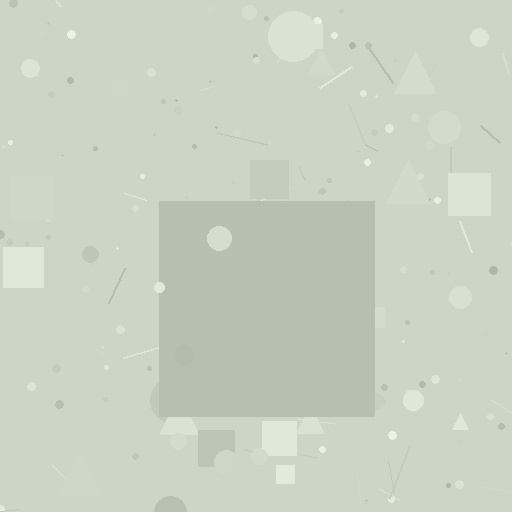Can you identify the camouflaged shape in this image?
The camouflaged shape is a square.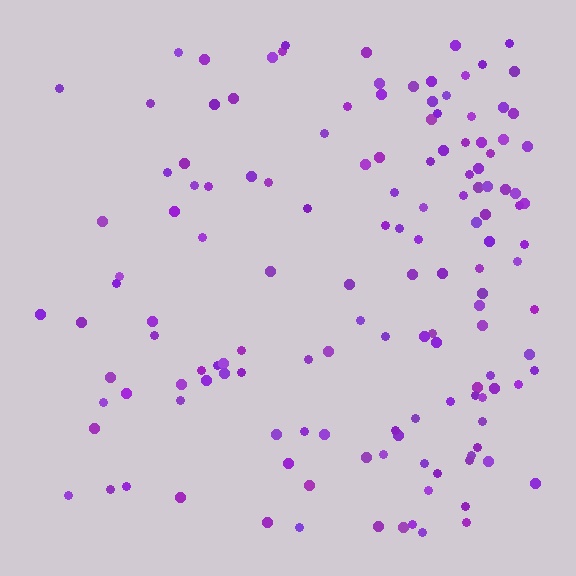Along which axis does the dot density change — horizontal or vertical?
Horizontal.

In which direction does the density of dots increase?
From left to right, with the right side densest.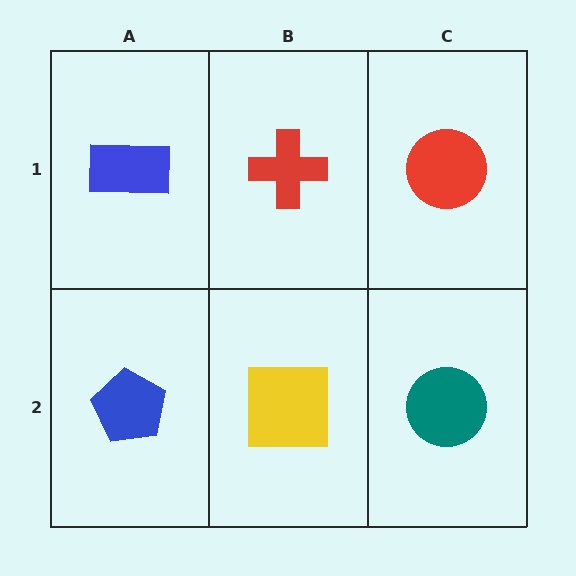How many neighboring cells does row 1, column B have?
3.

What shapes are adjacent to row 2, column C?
A red circle (row 1, column C), a yellow square (row 2, column B).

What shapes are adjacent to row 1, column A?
A blue pentagon (row 2, column A), a red cross (row 1, column B).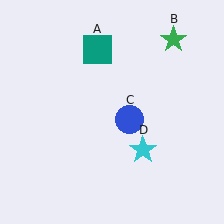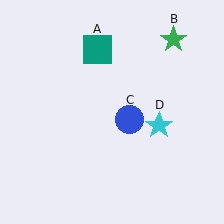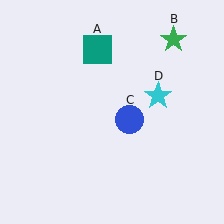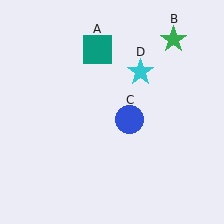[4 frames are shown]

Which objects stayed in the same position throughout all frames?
Teal square (object A) and green star (object B) and blue circle (object C) remained stationary.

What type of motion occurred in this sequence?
The cyan star (object D) rotated counterclockwise around the center of the scene.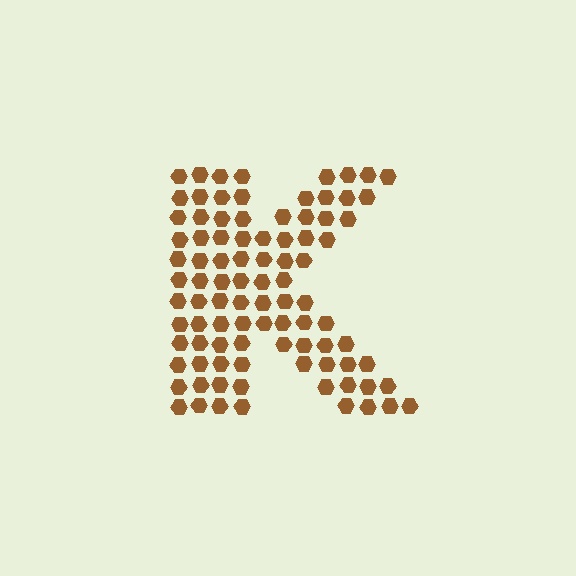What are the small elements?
The small elements are hexagons.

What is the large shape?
The large shape is the letter K.